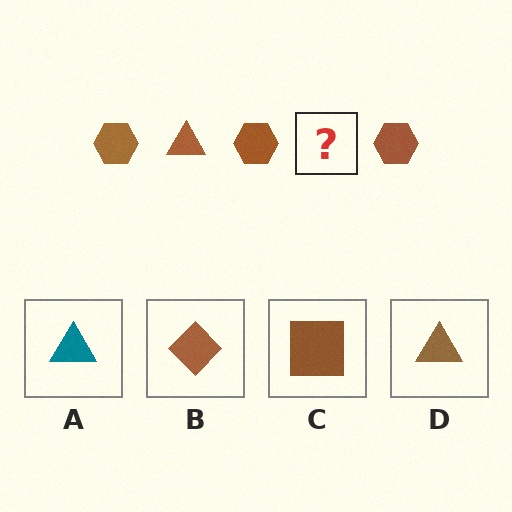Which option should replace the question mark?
Option D.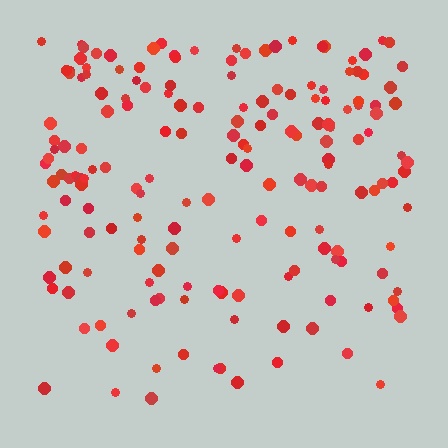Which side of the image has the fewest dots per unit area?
The bottom.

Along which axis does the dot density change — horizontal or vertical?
Vertical.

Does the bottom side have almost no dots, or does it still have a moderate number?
Still a moderate number, just noticeably fewer than the top.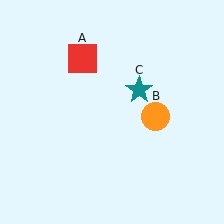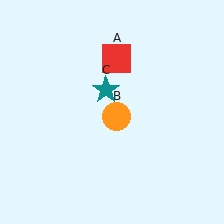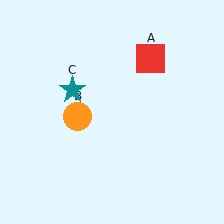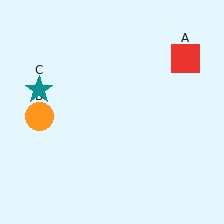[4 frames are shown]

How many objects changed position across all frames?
3 objects changed position: red square (object A), orange circle (object B), teal star (object C).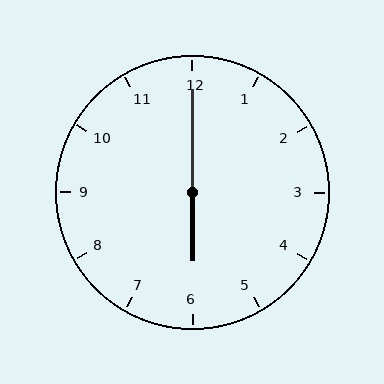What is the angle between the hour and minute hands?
Approximately 180 degrees.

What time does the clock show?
6:00.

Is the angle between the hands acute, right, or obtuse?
It is obtuse.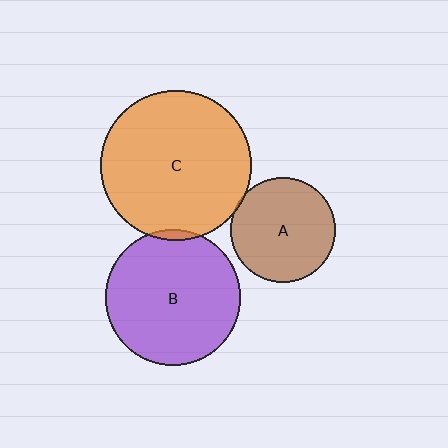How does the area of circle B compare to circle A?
Approximately 1.7 times.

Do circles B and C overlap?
Yes.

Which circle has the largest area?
Circle C (orange).